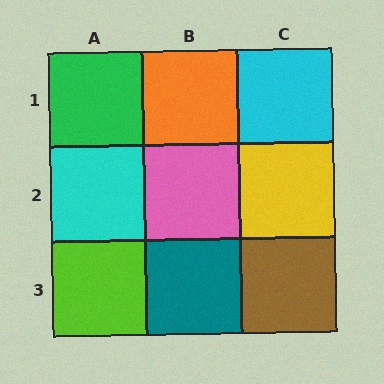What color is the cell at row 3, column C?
Brown.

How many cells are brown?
1 cell is brown.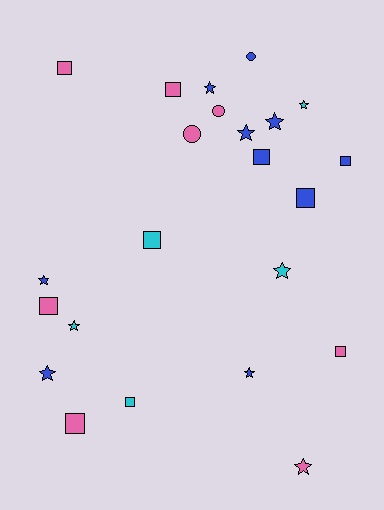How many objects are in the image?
There are 23 objects.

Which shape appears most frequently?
Star, with 10 objects.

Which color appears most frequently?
Blue, with 10 objects.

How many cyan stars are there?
There are 3 cyan stars.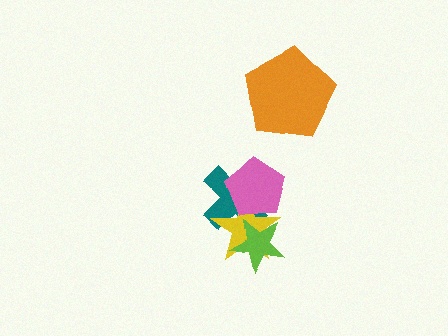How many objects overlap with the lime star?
2 objects overlap with the lime star.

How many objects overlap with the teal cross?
3 objects overlap with the teal cross.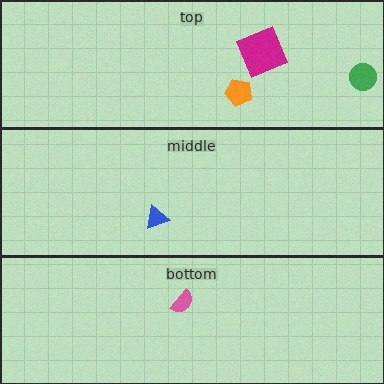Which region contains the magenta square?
The top region.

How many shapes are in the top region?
3.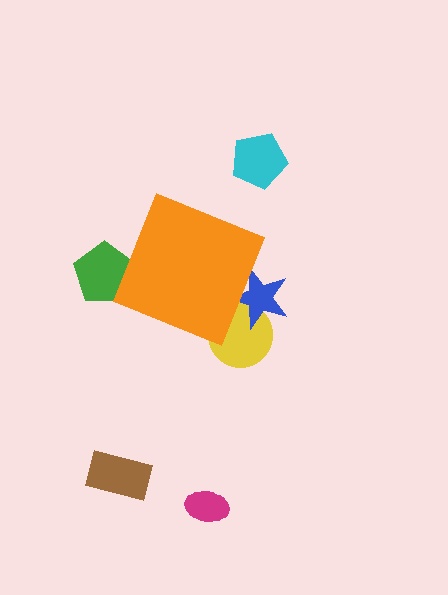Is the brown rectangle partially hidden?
No, the brown rectangle is fully visible.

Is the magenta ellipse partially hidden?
No, the magenta ellipse is fully visible.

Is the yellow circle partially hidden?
Yes, the yellow circle is partially hidden behind the orange diamond.